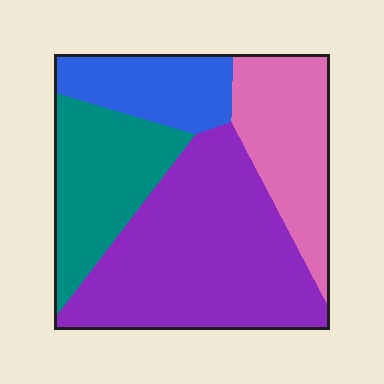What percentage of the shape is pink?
Pink covers 21% of the shape.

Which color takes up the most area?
Purple, at roughly 45%.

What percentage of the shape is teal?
Teal covers around 20% of the shape.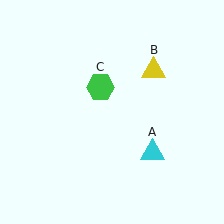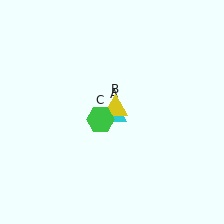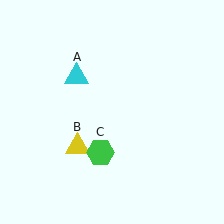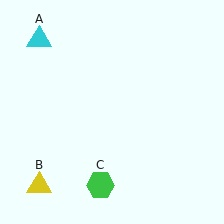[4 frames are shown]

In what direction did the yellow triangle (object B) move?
The yellow triangle (object B) moved down and to the left.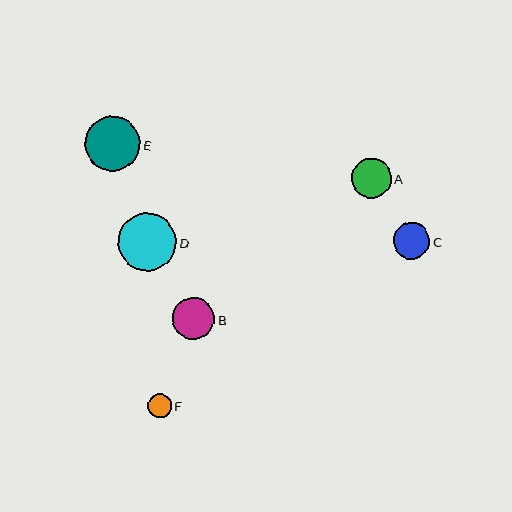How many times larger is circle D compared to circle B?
Circle D is approximately 1.4 times the size of circle B.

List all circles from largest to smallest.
From largest to smallest: D, E, B, A, C, F.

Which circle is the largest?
Circle D is the largest with a size of approximately 58 pixels.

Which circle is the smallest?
Circle F is the smallest with a size of approximately 24 pixels.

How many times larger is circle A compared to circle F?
Circle A is approximately 1.7 times the size of circle F.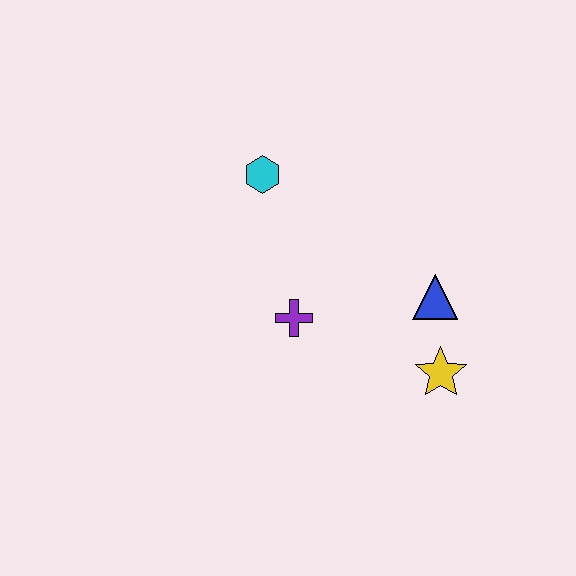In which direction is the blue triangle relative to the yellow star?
The blue triangle is above the yellow star.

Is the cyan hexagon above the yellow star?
Yes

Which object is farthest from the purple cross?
The yellow star is farthest from the purple cross.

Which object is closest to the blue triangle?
The yellow star is closest to the blue triangle.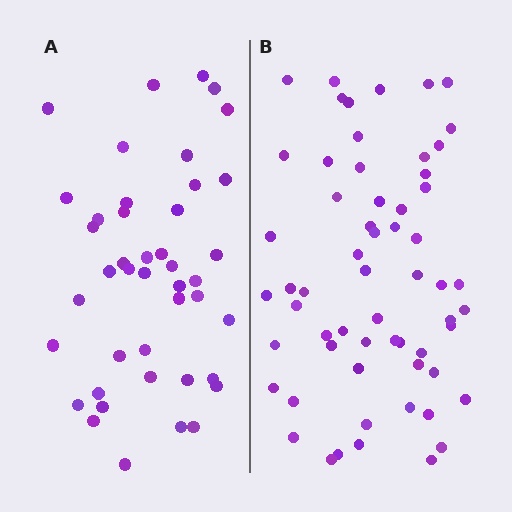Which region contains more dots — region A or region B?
Region B (the right region) has more dots.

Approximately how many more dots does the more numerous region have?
Region B has approximately 15 more dots than region A.